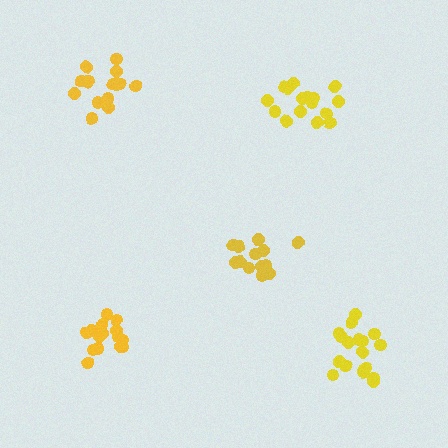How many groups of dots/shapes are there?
There are 5 groups.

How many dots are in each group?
Group 1: 18 dots, Group 2: 15 dots, Group 3: 17 dots, Group 4: 16 dots, Group 5: 13 dots (79 total).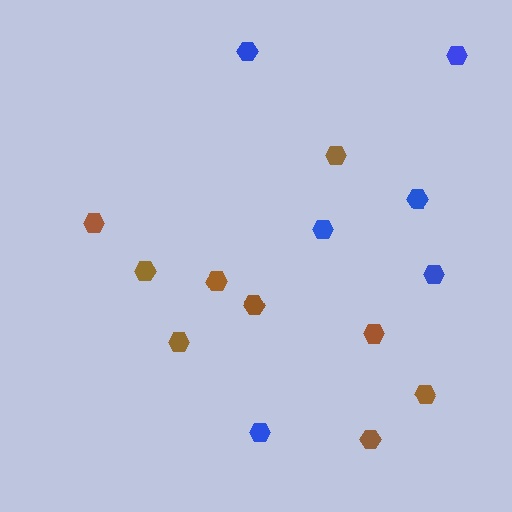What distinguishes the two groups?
There are 2 groups: one group of blue hexagons (6) and one group of brown hexagons (9).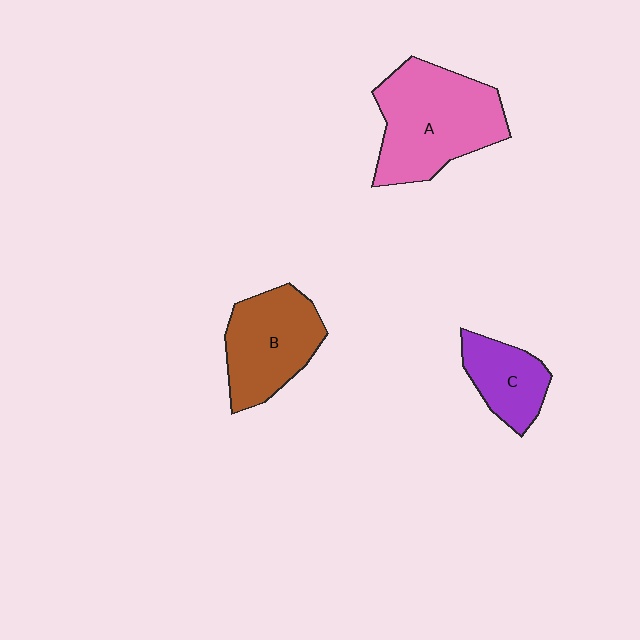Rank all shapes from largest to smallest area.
From largest to smallest: A (pink), B (brown), C (purple).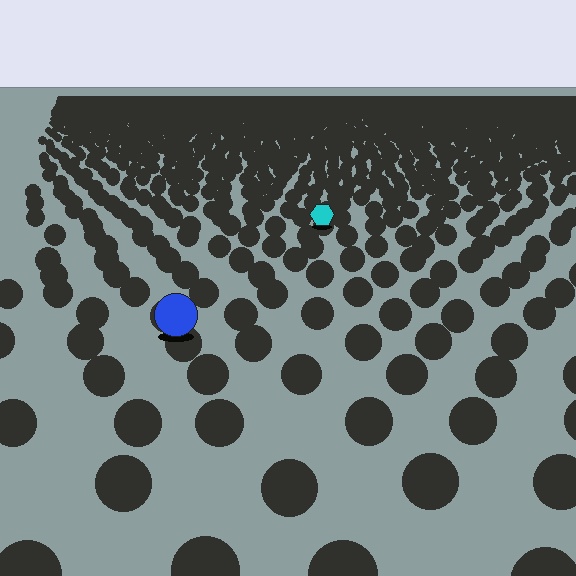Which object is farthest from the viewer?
The cyan hexagon is farthest from the viewer. It appears smaller and the ground texture around it is denser.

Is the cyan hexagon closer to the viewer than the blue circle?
No. The blue circle is closer — you can tell from the texture gradient: the ground texture is coarser near it.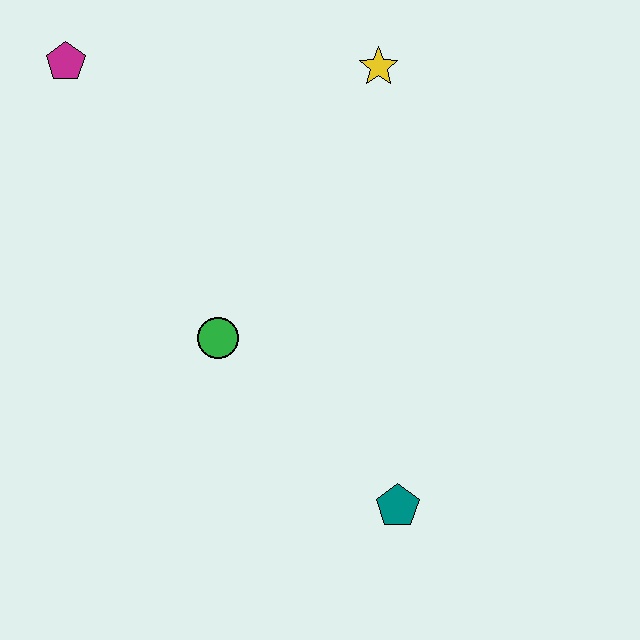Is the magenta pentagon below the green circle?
No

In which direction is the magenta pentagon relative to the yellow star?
The magenta pentagon is to the left of the yellow star.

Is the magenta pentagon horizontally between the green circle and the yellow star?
No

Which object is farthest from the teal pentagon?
The magenta pentagon is farthest from the teal pentagon.